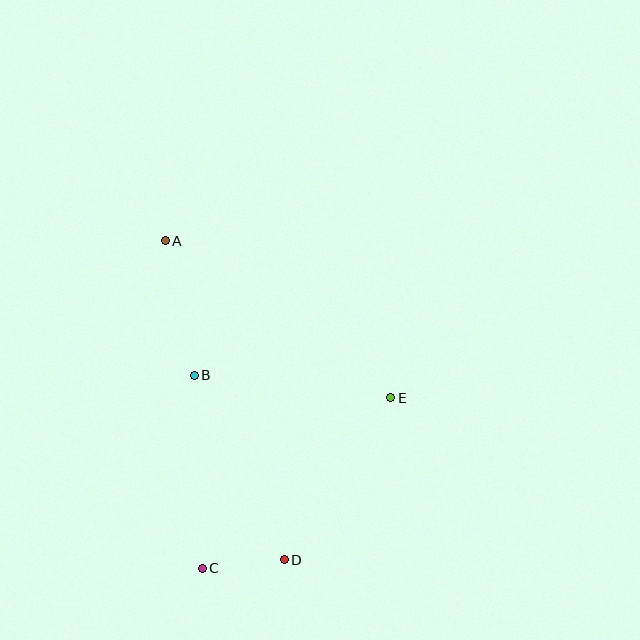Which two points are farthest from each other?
Points A and D are farthest from each other.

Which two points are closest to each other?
Points C and D are closest to each other.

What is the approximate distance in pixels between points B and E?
The distance between B and E is approximately 198 pixels.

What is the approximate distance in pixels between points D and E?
The distance between D and E is approximately 193 pixels.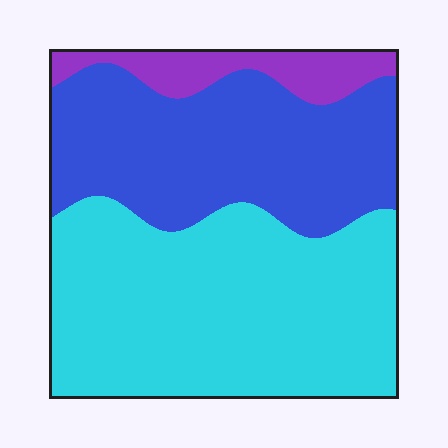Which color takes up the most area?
Cyan, at roughly 50%.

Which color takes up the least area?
Purple, at roughly 10%.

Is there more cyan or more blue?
Cyan.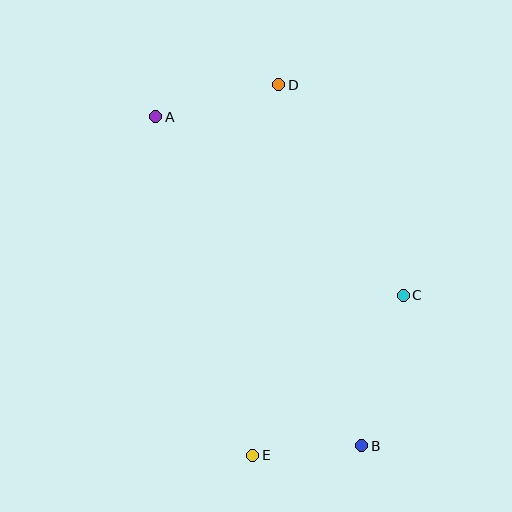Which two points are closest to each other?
Points B and E are closest to each other.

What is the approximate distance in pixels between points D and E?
The distance between D and E is approximately 371 pixels.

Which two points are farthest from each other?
Points A and B are farthest from each other.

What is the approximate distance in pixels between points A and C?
The distance between A and C is approximately 305 pixels.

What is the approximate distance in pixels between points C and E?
The distance between C and E is approximately 219 pixels.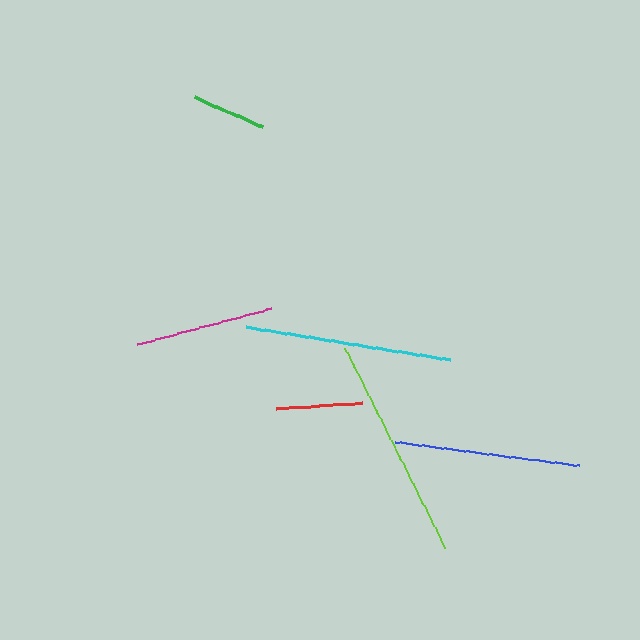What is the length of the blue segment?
The blue segment is approximately 185 pixels long.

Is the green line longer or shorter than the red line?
The red line is longer than the green line.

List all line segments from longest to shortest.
From longest to shortest: lime, cyan, blue, magenta, red, green.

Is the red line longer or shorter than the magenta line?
The magenta line is longer than the red line.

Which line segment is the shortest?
The green line is the shortest at approximately 75 pixels.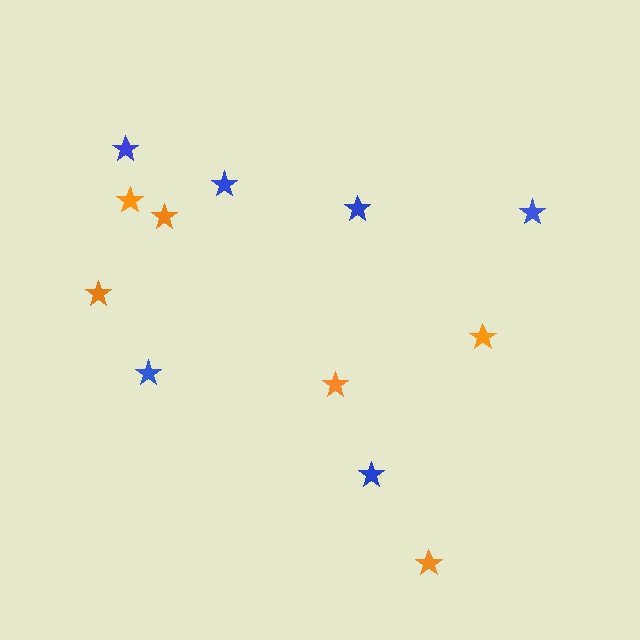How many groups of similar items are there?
There are 2 groups: one group of blue stars (6) and one group of orange stars (6).